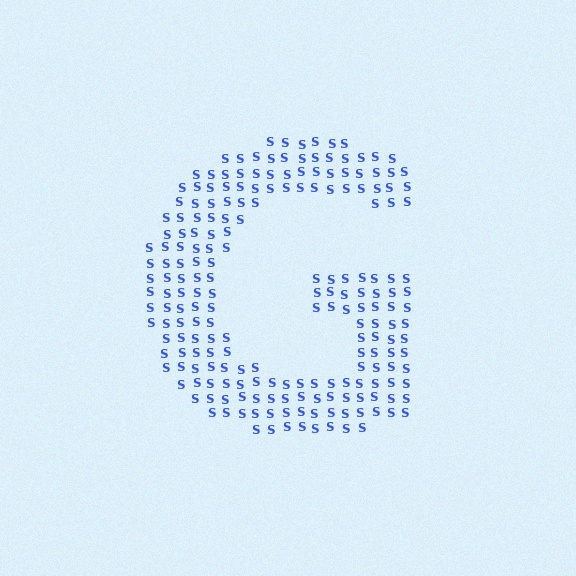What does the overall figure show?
The overall figure shows the letter G.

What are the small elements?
The small elements are letter S's.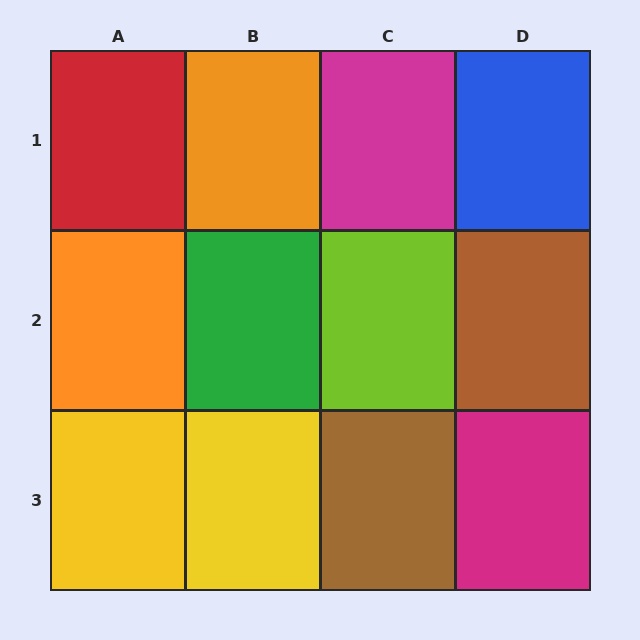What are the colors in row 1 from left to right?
Red, orange, magenta, blue.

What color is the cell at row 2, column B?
Green.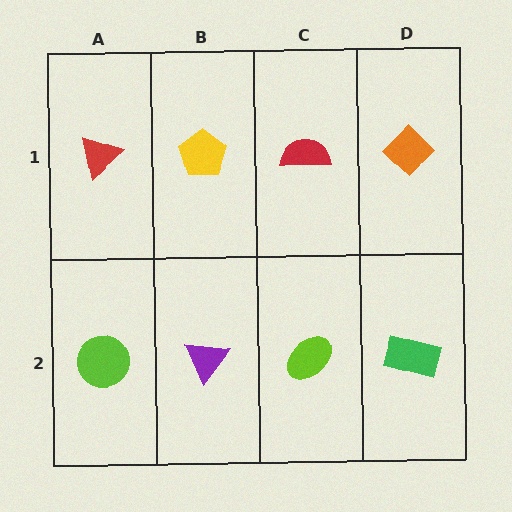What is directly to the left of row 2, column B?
A lime circle.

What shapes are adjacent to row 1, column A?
A lime circle (row 2, column A), a yellow pentagon (row 1, column B).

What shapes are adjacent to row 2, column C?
A red semicircle (row 1, column C), a purple triangle (row 2, column B), a green rectangle (row 2, column D).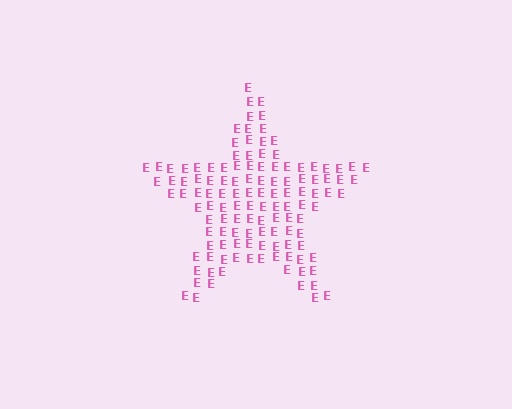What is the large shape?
The large shape is a star.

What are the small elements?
The small elements are letter E's.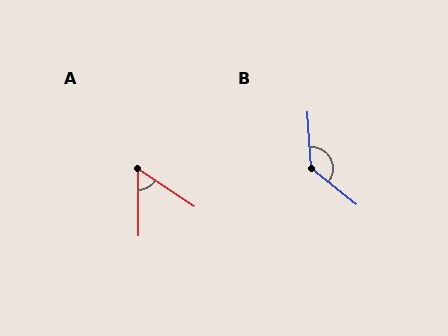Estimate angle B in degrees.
Approximately 133 degrees.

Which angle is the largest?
B, at approximately 133 degrees.